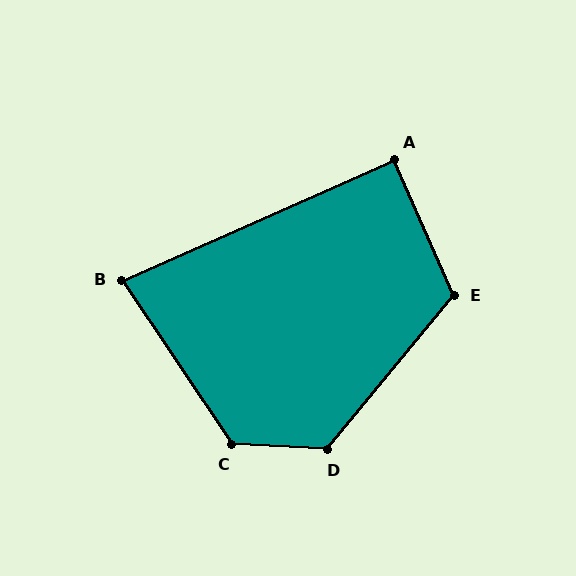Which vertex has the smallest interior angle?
B, at approximately 80 degrees.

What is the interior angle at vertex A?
Approximately 90 degrees (approximately right).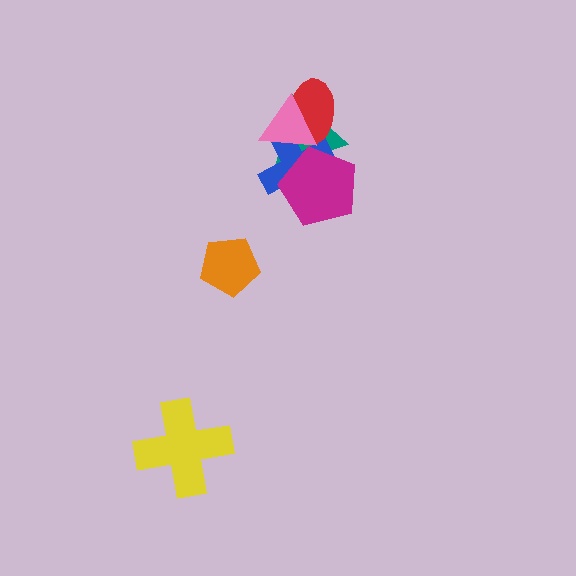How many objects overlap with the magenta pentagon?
3 objects overlap with the magenta pentagon.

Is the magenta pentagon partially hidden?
Yes, it is partially covered by another shape.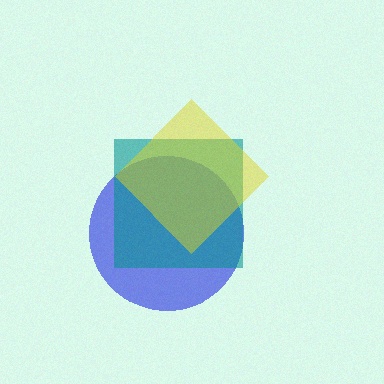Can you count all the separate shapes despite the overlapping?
Yes, there are 3 separate shapes.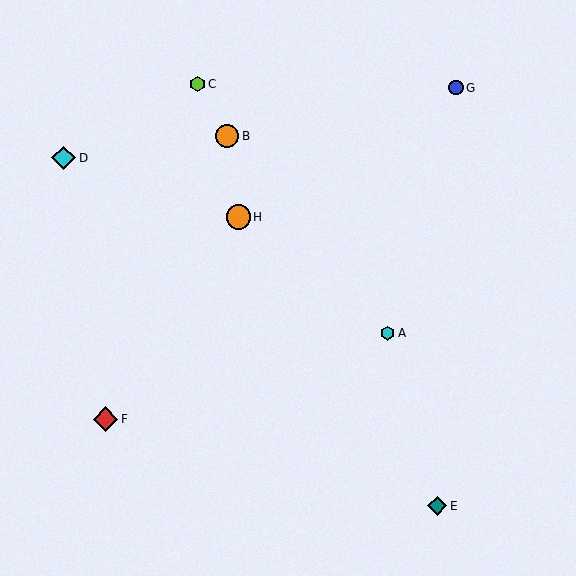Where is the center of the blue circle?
The center of the blue circle is at (456, 88).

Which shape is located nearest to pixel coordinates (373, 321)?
The cyan hexagon (labeled A) at (387, 333) is nearest to that location.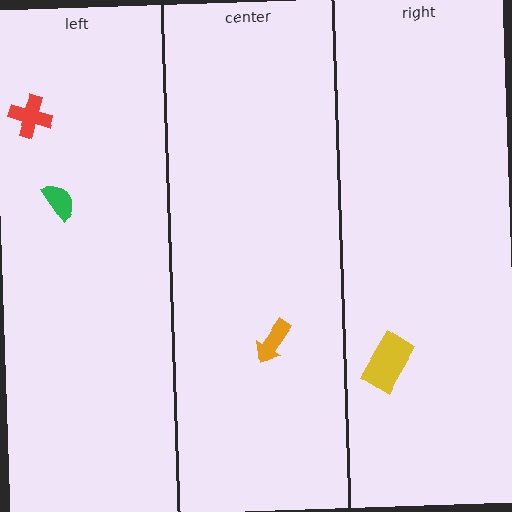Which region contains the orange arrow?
The center region.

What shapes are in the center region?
The orange arrow.